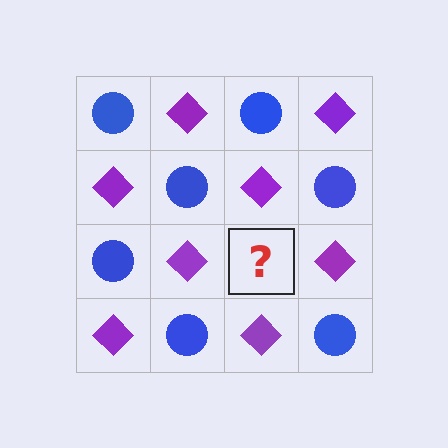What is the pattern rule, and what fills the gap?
The rule is that it alternates blue circle and purple diamond in a checkerboard pattern. The gap should be filled with a blue circle.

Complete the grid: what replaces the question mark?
The question mark should be replaced with a blue circle.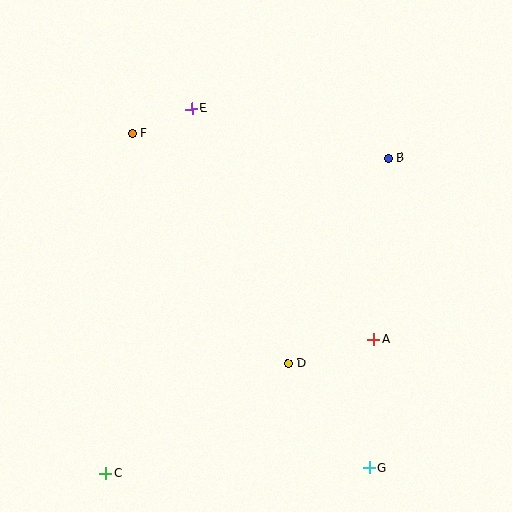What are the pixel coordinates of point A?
Point A is at (374, 339).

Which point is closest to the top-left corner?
Point F is closest to the top-left corner.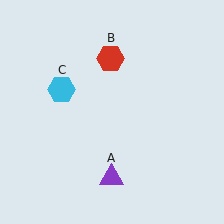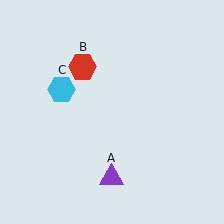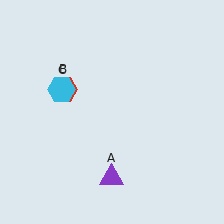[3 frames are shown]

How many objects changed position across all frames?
1 object changed position: red hexagon (object B).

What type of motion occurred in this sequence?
The red hexagon (object B) rotated counterclockwise around the center of the scene.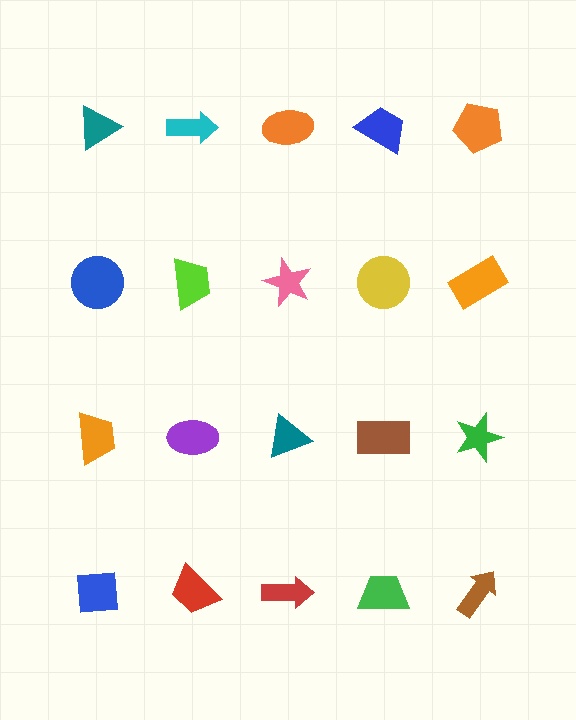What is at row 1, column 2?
A cyan arrow.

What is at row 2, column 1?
A blue circle.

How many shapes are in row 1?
5 shapes.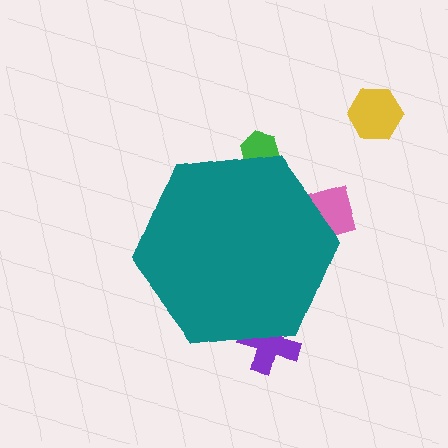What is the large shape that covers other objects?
A teal hexagon.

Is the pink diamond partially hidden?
Yes, the pink diamond is partially hidden behind the teal hexagon.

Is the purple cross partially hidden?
Yes, the purple cross is partially hidden behind the teal hexagon.